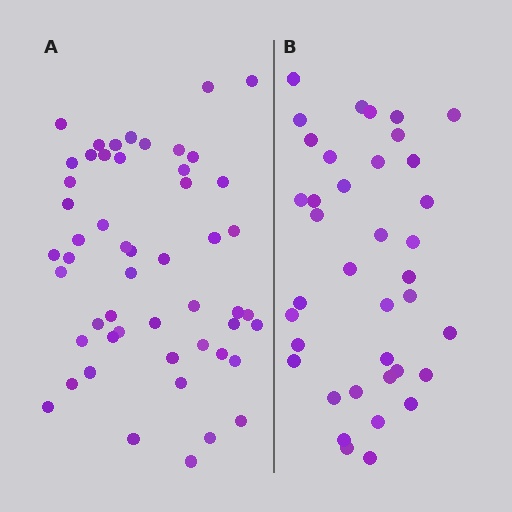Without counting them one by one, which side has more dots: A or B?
Region A (the left region) has more dots.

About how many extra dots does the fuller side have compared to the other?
Region A has approximately 15 more dots than region B.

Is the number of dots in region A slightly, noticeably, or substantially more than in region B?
Region A has noticeably more, but not dramatically so. The ratio is roughly 1.4 to 1.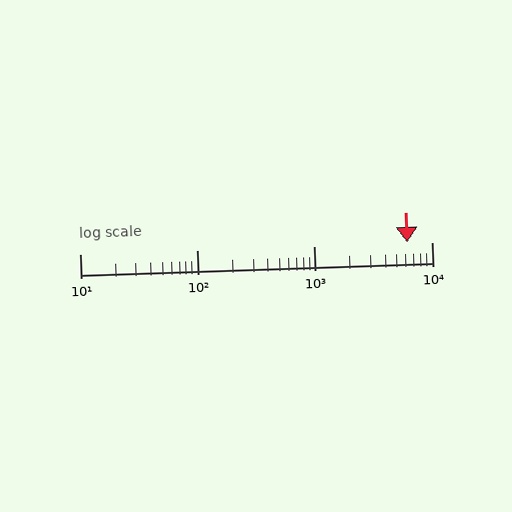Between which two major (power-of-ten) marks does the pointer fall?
The pointer is between 1000 and 10000.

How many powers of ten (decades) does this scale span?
The scale spans 3 decades, from 10 to 10000.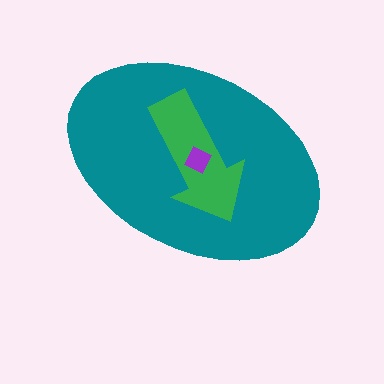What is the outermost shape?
The teal ellipse.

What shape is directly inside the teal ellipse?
The green arrow.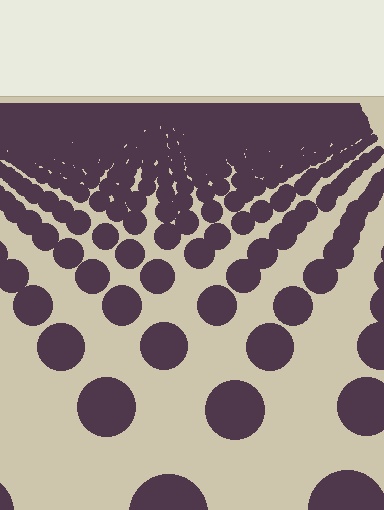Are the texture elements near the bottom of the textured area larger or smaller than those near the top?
Larger. Near the bottom, elements are closer to the viewer and appear at a bigger on-screen size.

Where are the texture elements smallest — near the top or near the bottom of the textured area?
Near the top.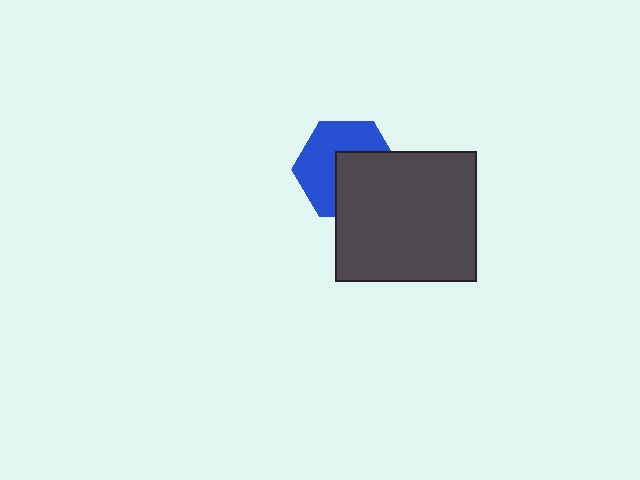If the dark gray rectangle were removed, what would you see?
You would see the complete blue hexagon.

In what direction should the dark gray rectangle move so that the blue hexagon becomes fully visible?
The dark gray rectangle should move toward the lower-right. That is the shortest direction to clear the overlap and leave the blue hexagon fully visible.